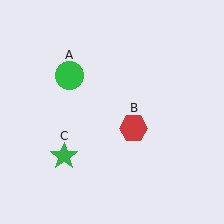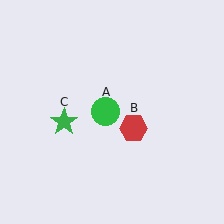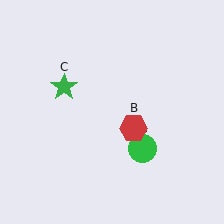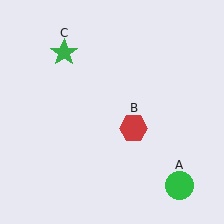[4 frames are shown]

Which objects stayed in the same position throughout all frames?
Red hexagon (object B) remained stationary.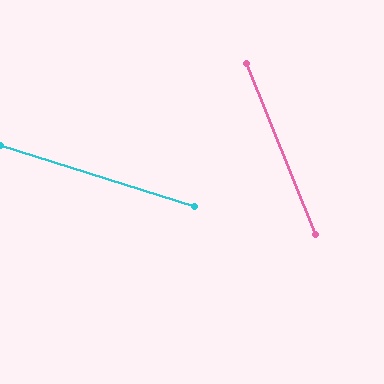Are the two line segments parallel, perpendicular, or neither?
Neither parallel nor perpendicular — they differ by about 51°.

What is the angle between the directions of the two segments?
Approximately 51 degrees.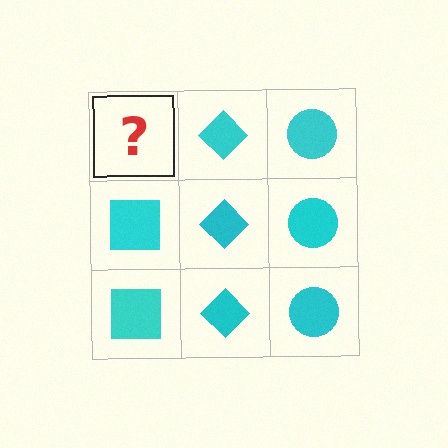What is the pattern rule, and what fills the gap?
The rule is that each column has a consistent shape. The gap should be filled with a cyan square.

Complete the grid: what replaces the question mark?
The question mark should be replaced with a cyan square.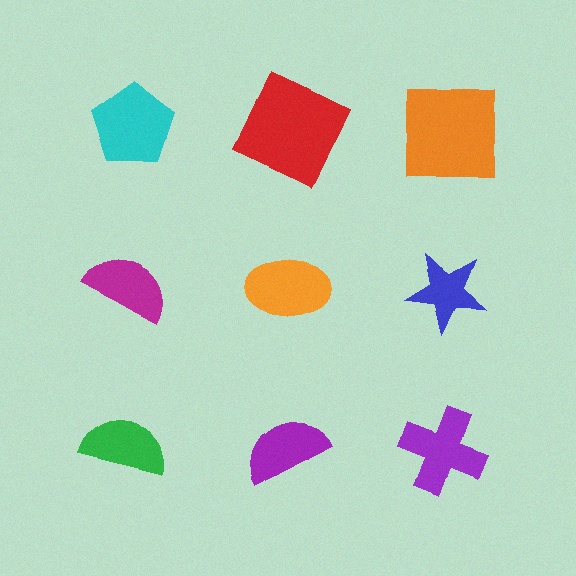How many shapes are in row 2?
3 shapes.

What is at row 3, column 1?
A green semicircle.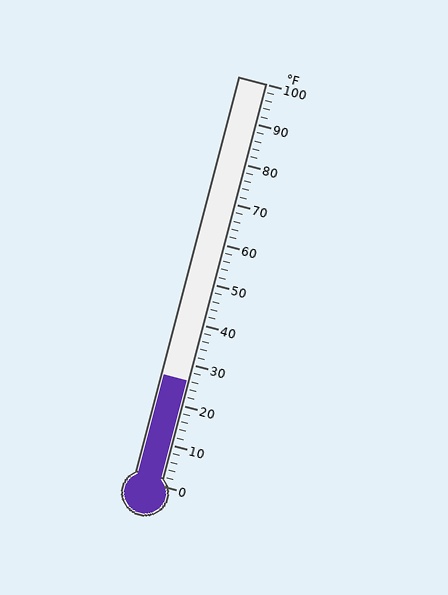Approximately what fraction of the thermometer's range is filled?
The thermometer is filled to approximately 25% of its range.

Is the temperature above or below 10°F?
The temperature is above 10°F.